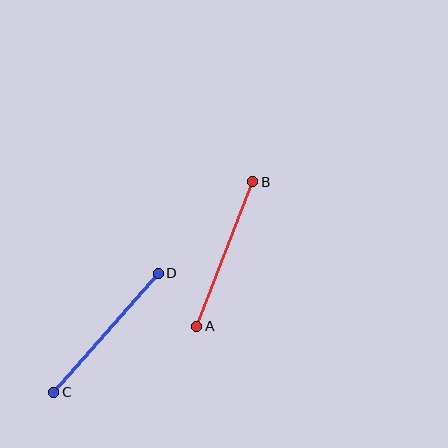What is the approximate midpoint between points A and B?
The midpoint is at approximately (225, 254) pixels.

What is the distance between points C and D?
The distance is approximately 158 pixels.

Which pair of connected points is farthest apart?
Points C and D are farthest apart.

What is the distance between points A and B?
The distance is approximately 155 pixels.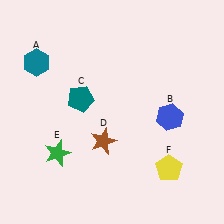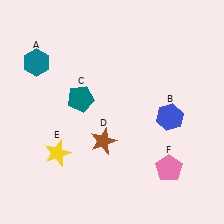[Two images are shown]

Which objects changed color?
E changed from green to yellow. F changed from yellow to pink.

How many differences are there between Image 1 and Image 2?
There are 2 differences between the two images.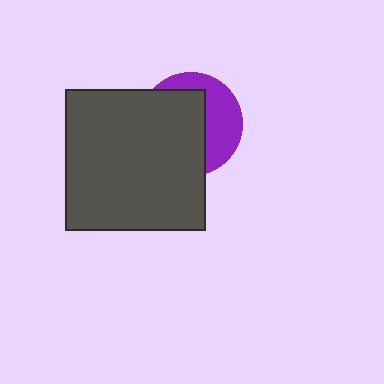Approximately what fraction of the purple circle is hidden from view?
Roughly 59% of the purple circle is hidden behind the dark gray square.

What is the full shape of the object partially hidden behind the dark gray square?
The partially hidden object is a purple circle.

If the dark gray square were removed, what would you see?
You would see the complete purple circle.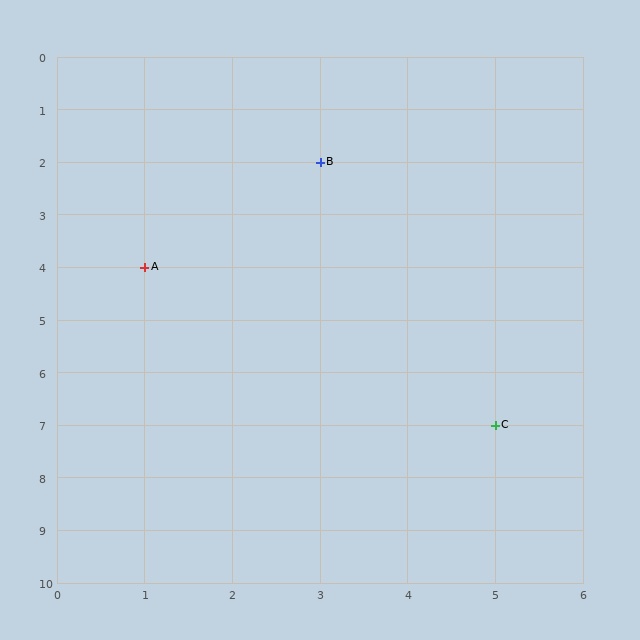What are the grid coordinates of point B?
Point B is at grid coordinates (3, 2).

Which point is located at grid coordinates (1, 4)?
Point A is at (1, 4).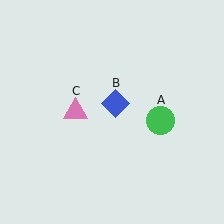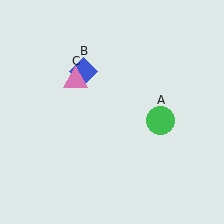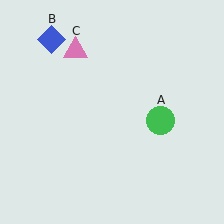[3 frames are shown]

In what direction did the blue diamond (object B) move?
The blue diamond (object B) moved up and to the left.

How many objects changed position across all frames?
2 objects changed position: blue diamond (object B), pink triangle (object C).